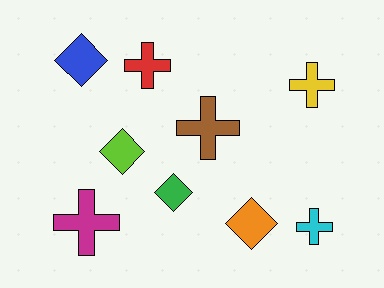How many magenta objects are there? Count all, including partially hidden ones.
There is 1 magenta object.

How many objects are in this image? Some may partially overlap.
There are 9 objects.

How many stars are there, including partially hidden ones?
There are no stars.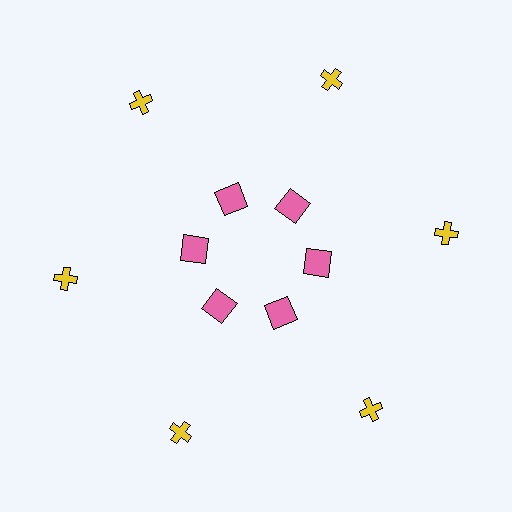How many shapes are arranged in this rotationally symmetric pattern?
There are 12 shapes, arranged in 6 groups of 2.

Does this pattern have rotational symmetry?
Yes, this pattern has 6-fold rotational symmetry. It looks the same after rotating 60 degrees around the center.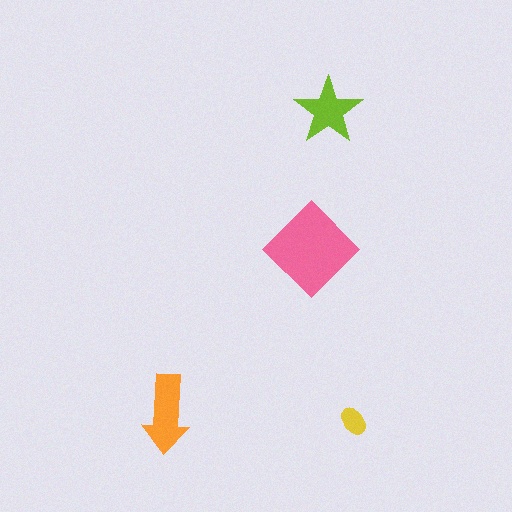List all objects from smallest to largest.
The yellow ellipse, the lime star, the orange arrow, the pink diamond.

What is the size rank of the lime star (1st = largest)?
3rd.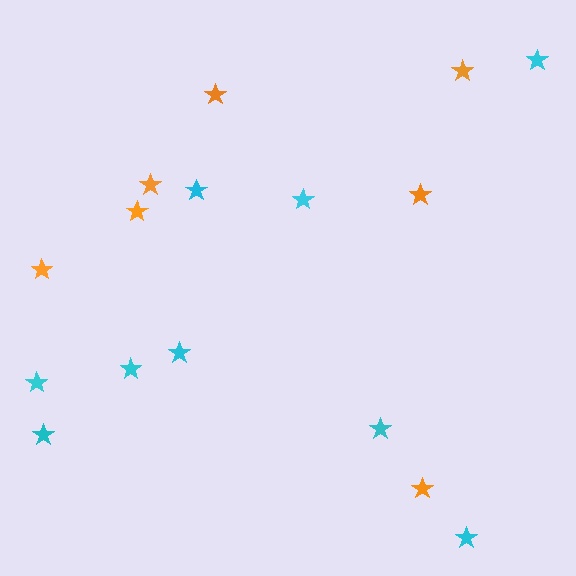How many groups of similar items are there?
There are 2 groups: one group of cyan stars (9) and one group of orange stars (7).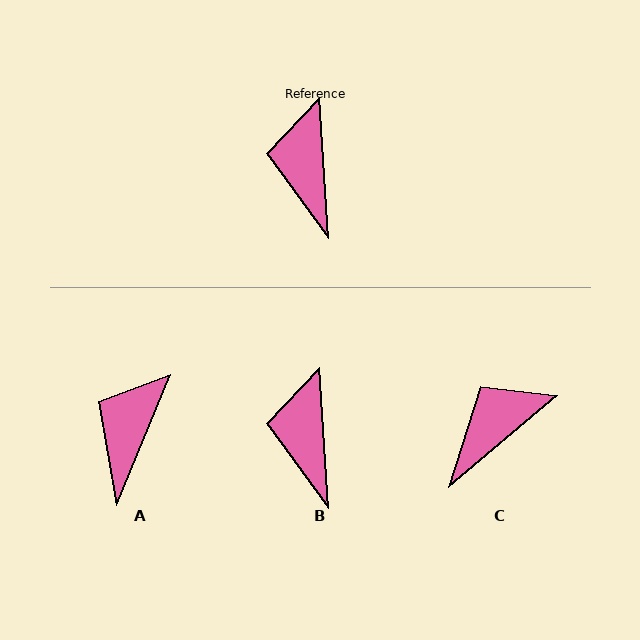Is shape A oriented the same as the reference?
No, it is off by about 26 degrees.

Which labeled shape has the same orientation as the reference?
B.